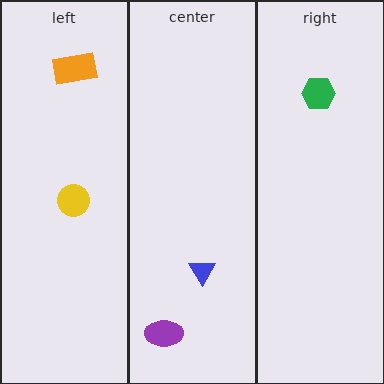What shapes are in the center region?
The purple ellipse, the blue triangle.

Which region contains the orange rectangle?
The left region.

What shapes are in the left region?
The yellow circle, the orange rectangle.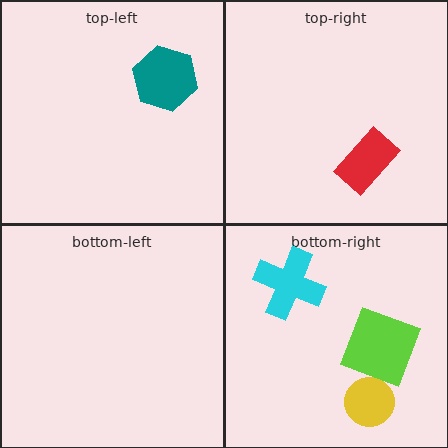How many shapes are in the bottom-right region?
3.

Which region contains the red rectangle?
The top-right region.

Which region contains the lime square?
The bottom-right region.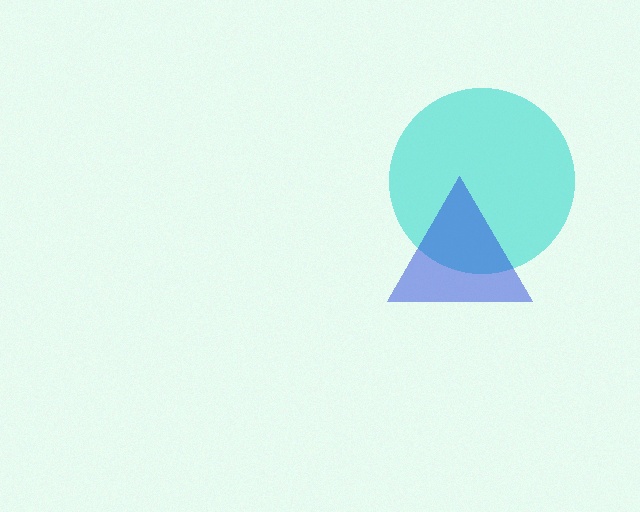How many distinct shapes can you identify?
There are 2 distinct shapes: a cyan circle, a blue triangle.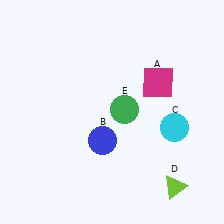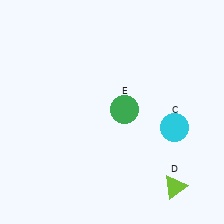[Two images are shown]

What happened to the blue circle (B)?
The blue circle (B) was removed in Image 2. It was in the bottom-left area of Image 1.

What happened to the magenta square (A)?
The magenta square (A) was removed in Image 2. It was in the top-right area of Image 1.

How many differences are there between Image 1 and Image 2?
There are 2 differences between the two images.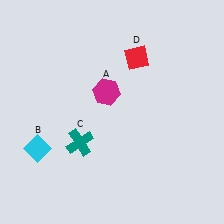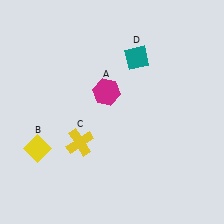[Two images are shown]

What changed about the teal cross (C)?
In Image 1, C is teal. In Image 2, it changed to yellow.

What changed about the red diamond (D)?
In Image 1, D is red. In Image 2, it changed to teal.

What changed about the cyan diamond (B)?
In Image 1, B is cyan. In Image 2, it changed to yellow.